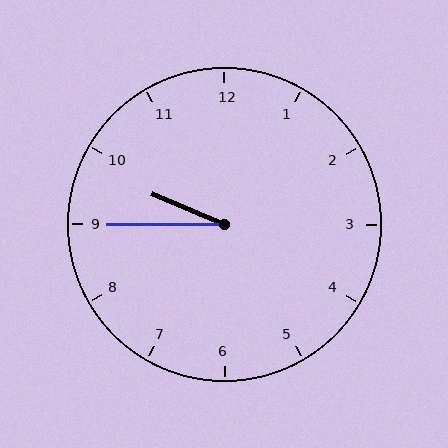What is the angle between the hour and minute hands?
Approximately 22 degrees.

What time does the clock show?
9:45.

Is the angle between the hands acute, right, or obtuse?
It is acute.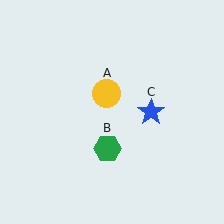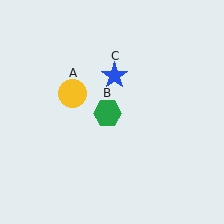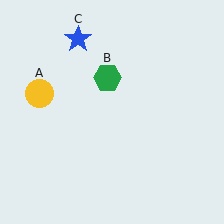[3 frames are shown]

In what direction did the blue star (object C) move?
The blue star (object C) moved up and to the left.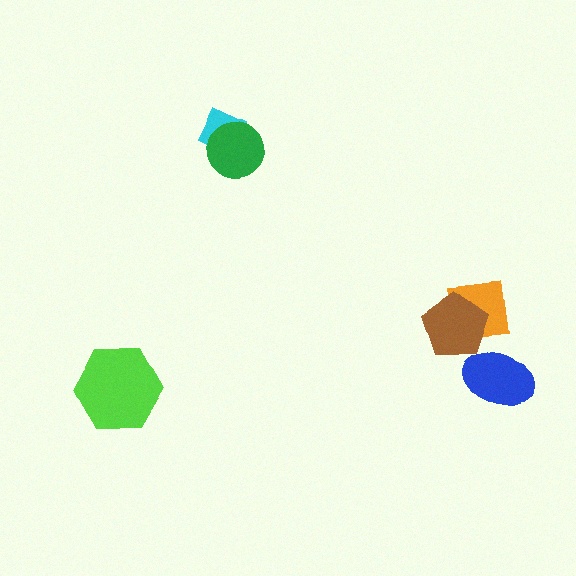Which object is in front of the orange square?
The brown pentagon is in front of the orange square.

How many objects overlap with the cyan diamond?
1 object overlaps with the cyan diamond.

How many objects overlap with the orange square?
1 object overlaps with the orange square.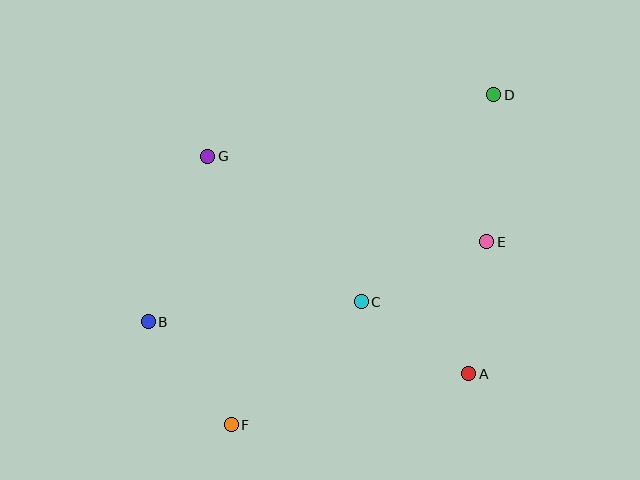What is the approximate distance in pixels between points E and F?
The distance between E and F is approximately 314 pixels.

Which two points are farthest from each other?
Points D and F are farthest from each other.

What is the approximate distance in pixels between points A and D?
The distance between A and D is approximately 280 pixels.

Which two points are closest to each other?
Points A and C are closest to each other.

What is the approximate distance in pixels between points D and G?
The distance between D and G is approximately 292 pixels.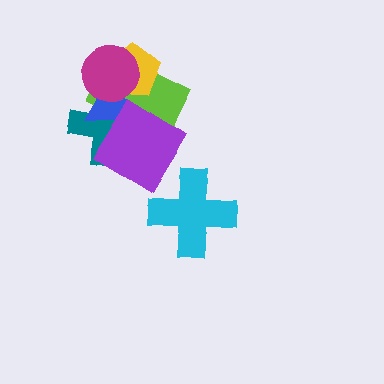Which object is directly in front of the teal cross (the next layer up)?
The lime rectangle is directly in front of the teal cross.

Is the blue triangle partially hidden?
Yes, it is partially covered by another shape.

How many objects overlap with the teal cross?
4 objects overlap with the teal cross.